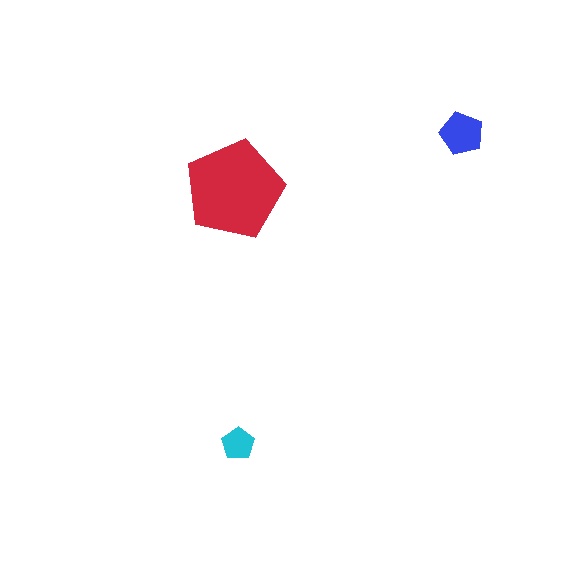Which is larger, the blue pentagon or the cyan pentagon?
The blue one.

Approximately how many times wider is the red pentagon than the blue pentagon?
About 2.5 times wider.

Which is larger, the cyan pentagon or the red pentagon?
The red one.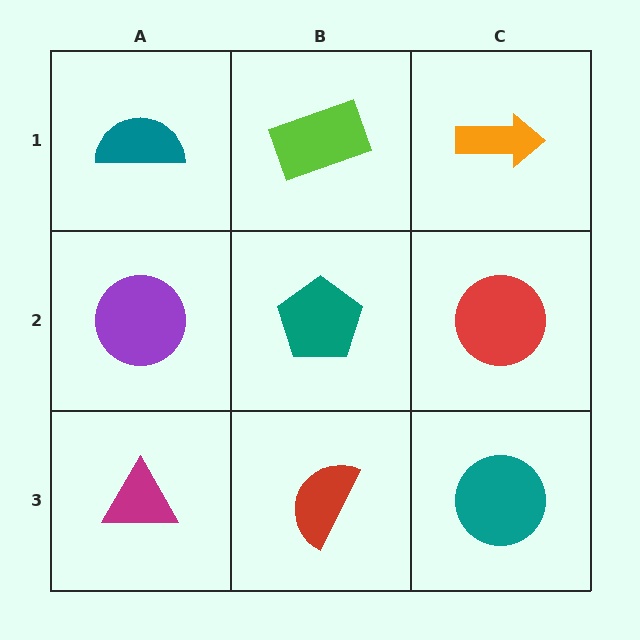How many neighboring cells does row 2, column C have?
3.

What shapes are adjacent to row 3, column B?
A teal pentagon (row 2, column B), a magenta triangle (row 3, column A), a teal circle (row 3, column C).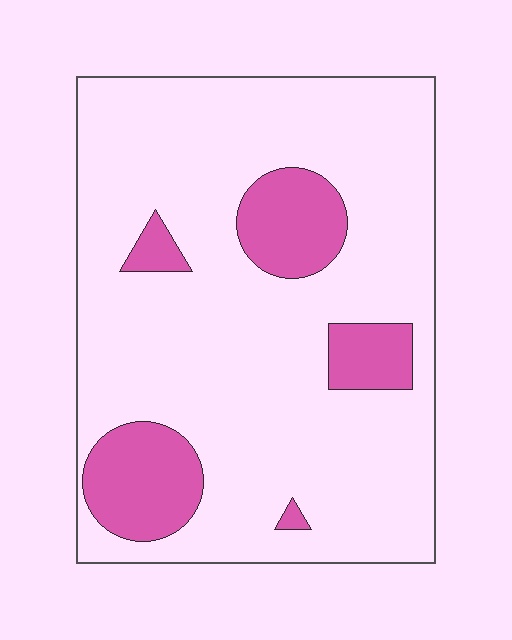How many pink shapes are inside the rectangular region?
5.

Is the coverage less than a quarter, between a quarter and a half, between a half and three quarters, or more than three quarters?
Less than a quarter.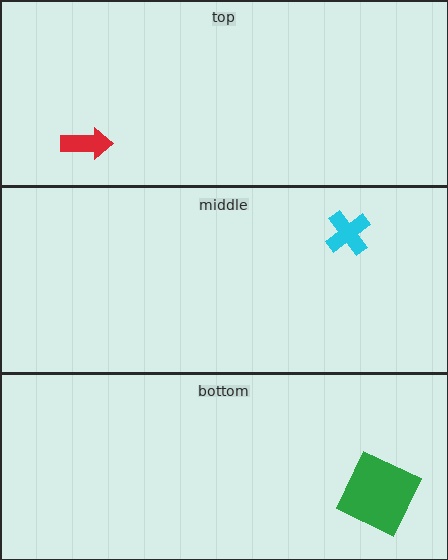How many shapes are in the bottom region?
1.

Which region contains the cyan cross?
The middle region.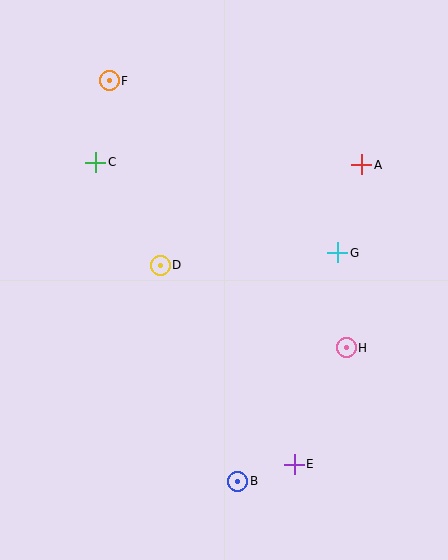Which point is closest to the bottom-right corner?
Point E is closest to the bottom-right corner.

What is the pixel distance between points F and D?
The distance between F and D is 191 pixels.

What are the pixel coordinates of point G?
Point G is at (338, 253).